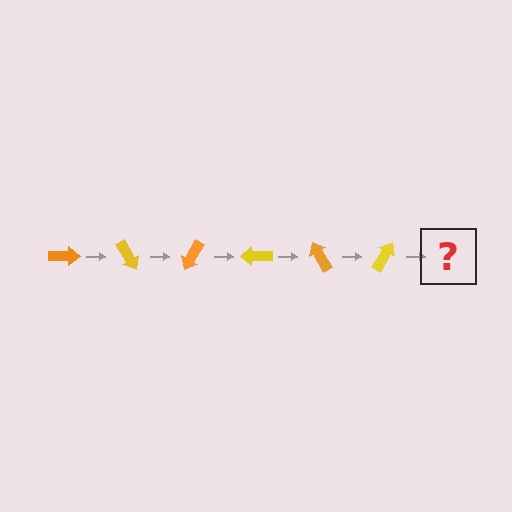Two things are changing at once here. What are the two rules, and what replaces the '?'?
The two rules are that it rotates 60 degrees each step and the color cycles through orange and yellow. The '?' should be an orange arrow, rotated 360 degrees from the start.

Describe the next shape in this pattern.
It should be an orange arrow, rotated 360 degrees from the start.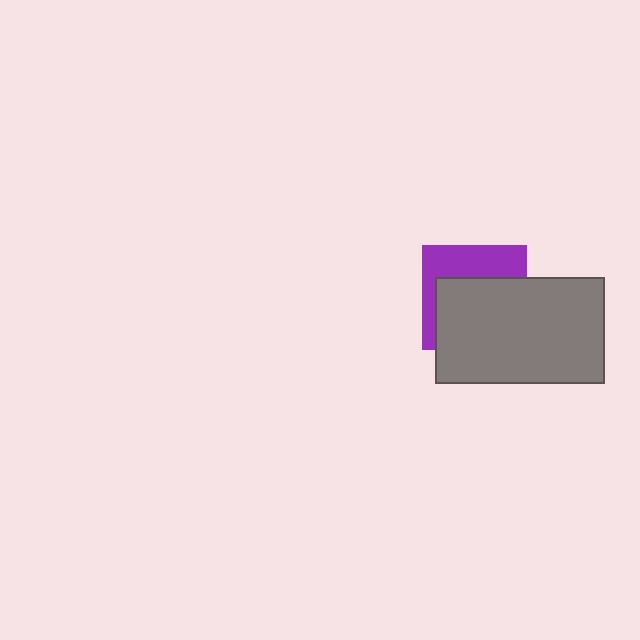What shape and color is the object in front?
The object in front is a gray rectangle.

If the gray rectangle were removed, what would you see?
You would see the complete purple square.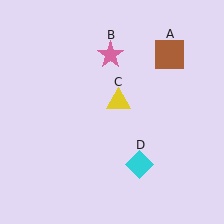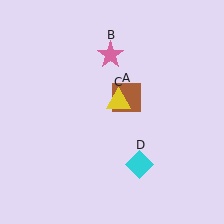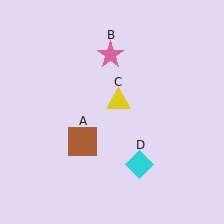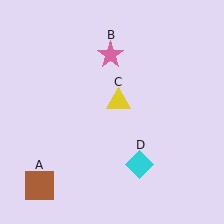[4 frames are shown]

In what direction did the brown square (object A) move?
The brown square (object A) moved down and to the left.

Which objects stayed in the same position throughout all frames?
Pink star (object B) and yellow triangle (object C) and cyan diamond (object D) remained stationary.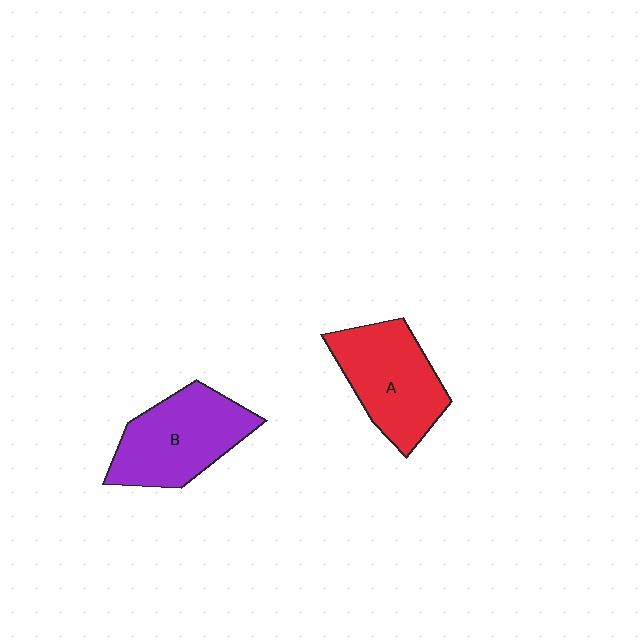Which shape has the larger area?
Shape B (purple).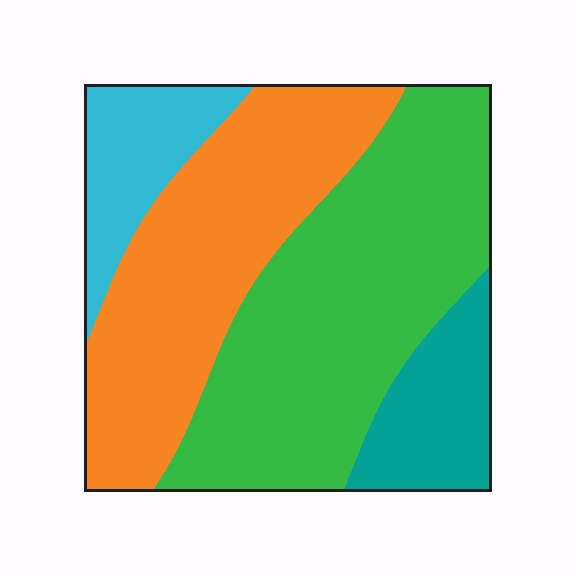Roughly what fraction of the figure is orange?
Orange covers 34% of the figure.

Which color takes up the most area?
Green, at roughly 45%.